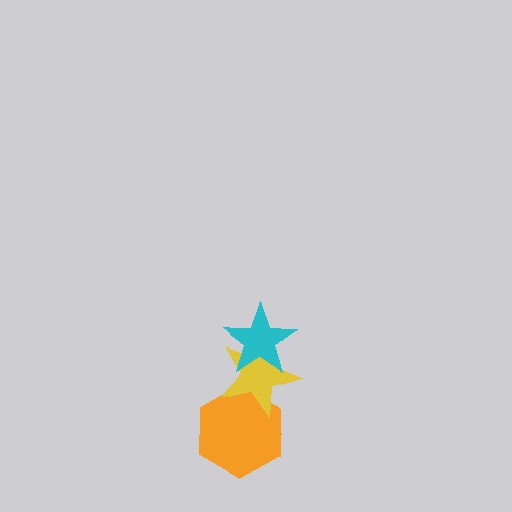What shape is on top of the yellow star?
The cyan star is on top of the yellow star.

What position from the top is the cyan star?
The cyan star is 1st from the top.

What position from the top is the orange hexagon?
The orange hexagon is 3rd from the top.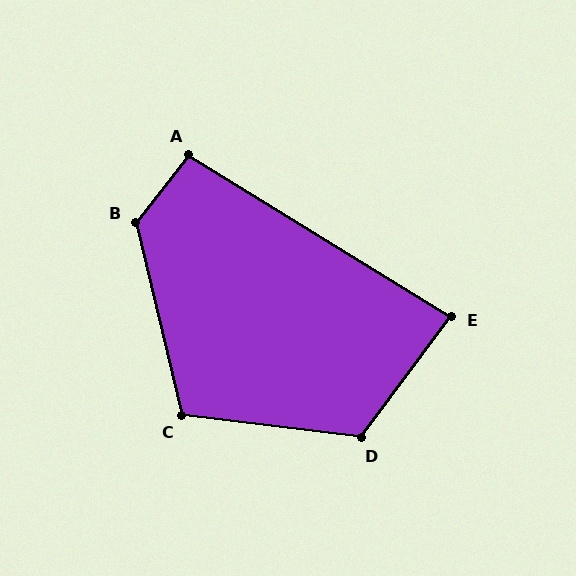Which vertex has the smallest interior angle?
E, at approximately 85 degrees.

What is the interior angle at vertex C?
Approximately 110 degrees (obtuse).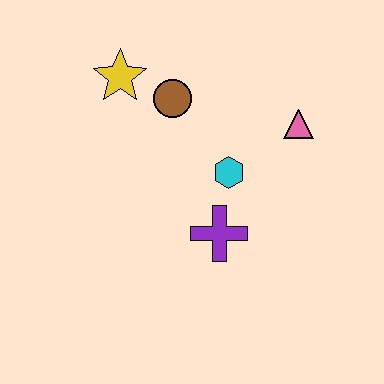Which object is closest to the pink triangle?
The cyan hexagon is closest to the pink triangle.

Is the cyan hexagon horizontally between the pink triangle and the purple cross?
Yes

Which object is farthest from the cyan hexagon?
The yellow star is farthest from the cyan hexagon.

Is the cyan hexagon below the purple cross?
No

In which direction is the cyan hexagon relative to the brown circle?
The cyan hexagon is below the brown circle.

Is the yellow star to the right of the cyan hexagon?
No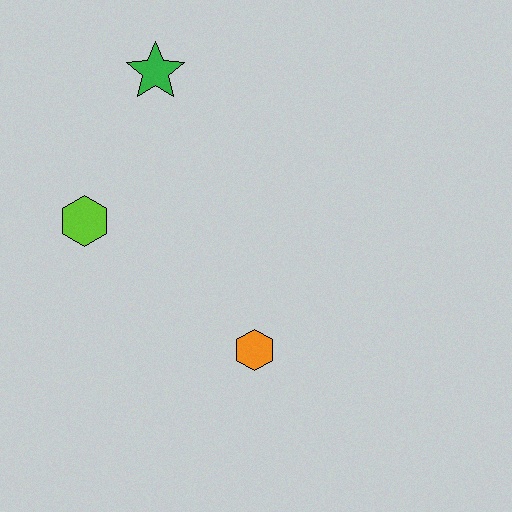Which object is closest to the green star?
The lime hexagon is closest to the green star.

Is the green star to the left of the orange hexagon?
Yes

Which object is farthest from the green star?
The orange hexagon is farthest from the green star.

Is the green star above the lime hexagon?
Yes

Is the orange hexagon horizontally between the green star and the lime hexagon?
No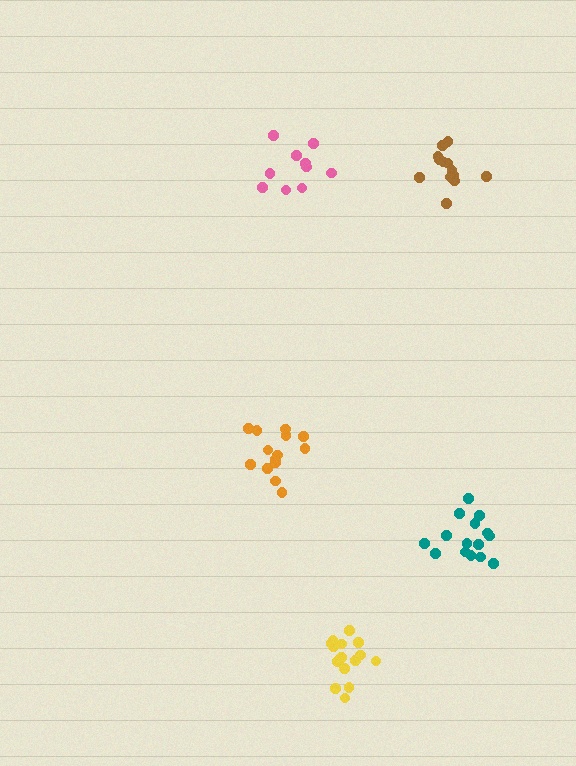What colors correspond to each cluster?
The clusters are colored: pink, orange, yellow, teal, brown.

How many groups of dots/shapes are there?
There are 5 groups.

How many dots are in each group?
Group 1: 10 dots, Group 2: 14 dots, Group 3: 15 dots, Group 4: 15 dots, Group 5: 13 dots (67 total).